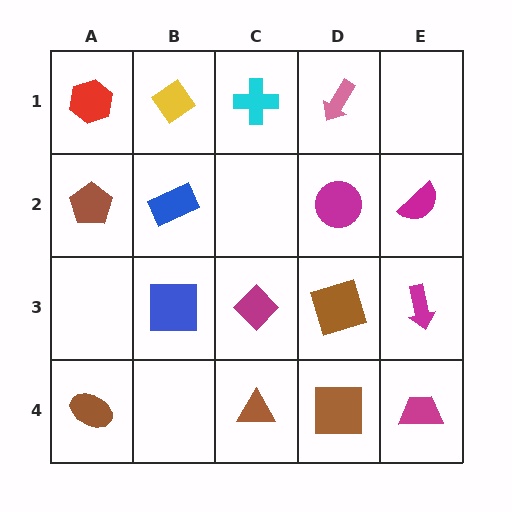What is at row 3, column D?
A brown square.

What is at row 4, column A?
A brown ellipse.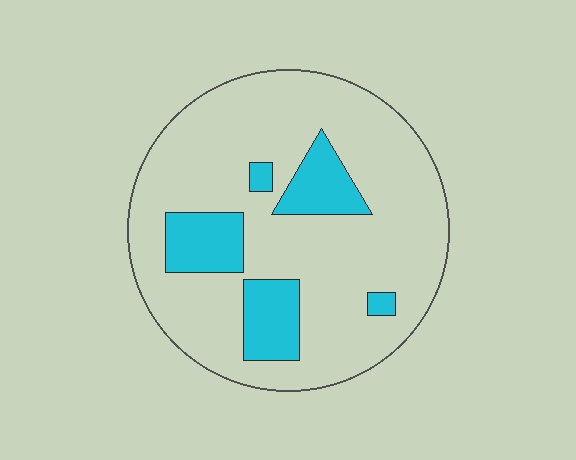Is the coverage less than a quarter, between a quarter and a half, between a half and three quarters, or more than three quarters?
Less than a quarter.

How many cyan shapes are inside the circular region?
5.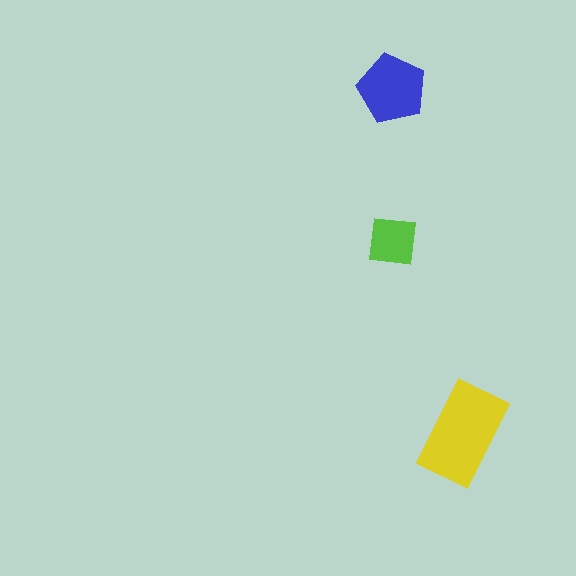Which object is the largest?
The yellow rectangle.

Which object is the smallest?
The lime square.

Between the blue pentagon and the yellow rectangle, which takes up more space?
The yellow rectangle.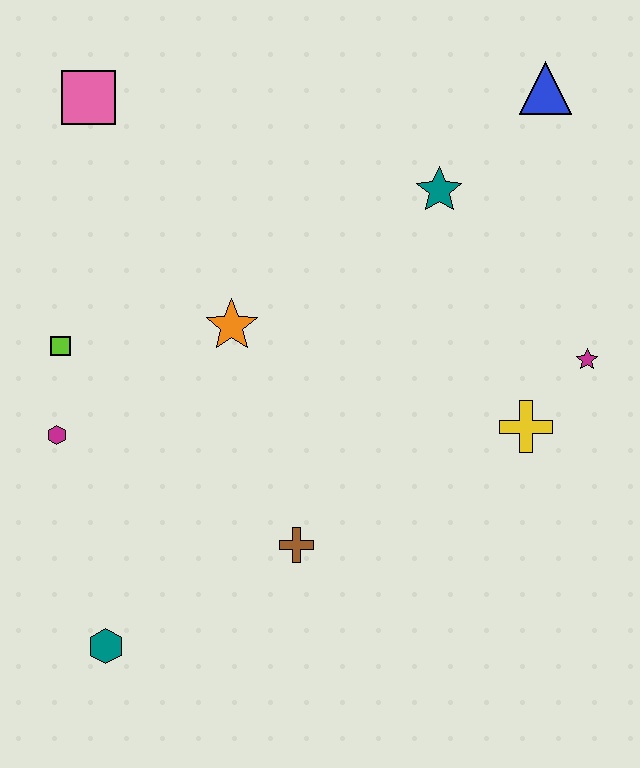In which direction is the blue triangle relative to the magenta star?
The blue triangle is above the magenta star.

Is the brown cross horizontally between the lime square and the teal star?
Yes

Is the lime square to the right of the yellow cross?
No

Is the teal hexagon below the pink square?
Yes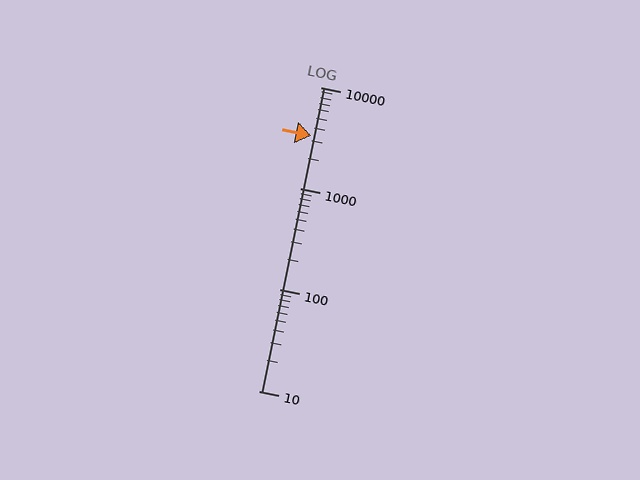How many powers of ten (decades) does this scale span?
The scale spans 3 decades, from 10 to 10000.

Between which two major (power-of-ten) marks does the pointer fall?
The pointer is between 1000 and 10000.